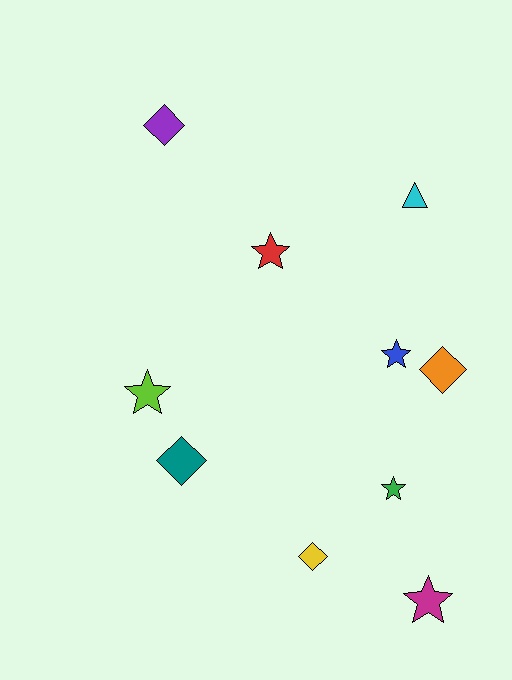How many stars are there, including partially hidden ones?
There are 5 stars.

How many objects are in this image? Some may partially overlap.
There are 10 objects.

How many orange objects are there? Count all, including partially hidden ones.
There is 1 orange object.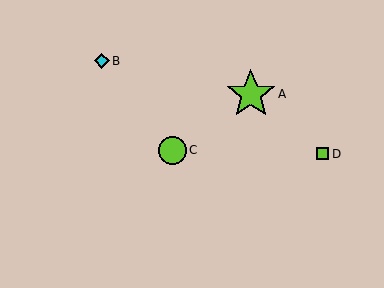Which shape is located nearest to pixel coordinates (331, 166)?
The lime square (labeled D) at (322, 154) is nearest to that location.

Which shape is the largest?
The lime star (labeled A) is the largest.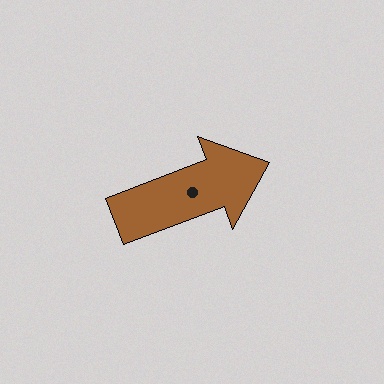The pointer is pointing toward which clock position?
Roughly 2 o'clock.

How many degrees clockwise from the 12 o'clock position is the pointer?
Approximately 69 degrees.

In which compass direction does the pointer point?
East.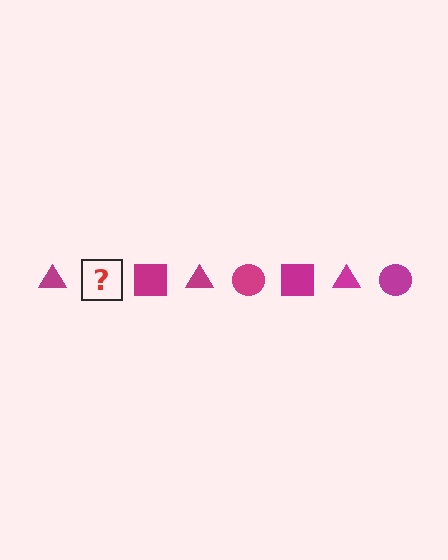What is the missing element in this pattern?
The missing element is a magenta circle.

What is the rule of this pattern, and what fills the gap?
The rule is that the pattern cycles through triangle, circle, square shapes in magenta. The gap should be filled with a magenta circle.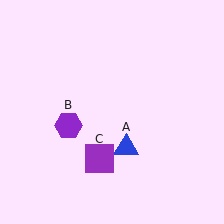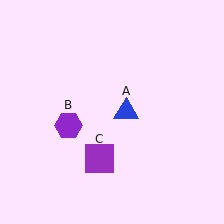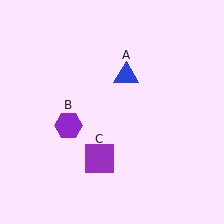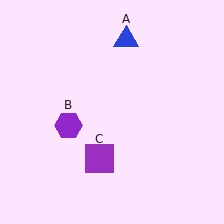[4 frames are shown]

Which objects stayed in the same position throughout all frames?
Purple hexagon (object B) and purple square (object C) remained stationary.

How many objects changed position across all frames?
1 object changed position: blue triangle (object A).